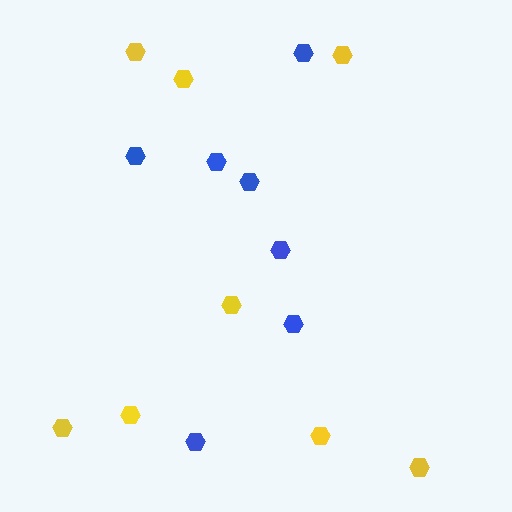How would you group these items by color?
There are 2 groups: one group of yellow hexagons (8) and one group of blue hexagons (7).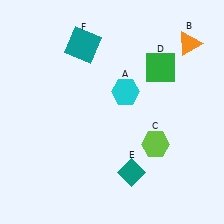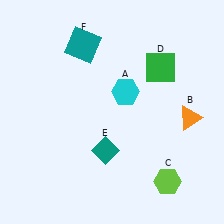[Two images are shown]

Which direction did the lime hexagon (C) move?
The lime hexagon (C) moved down.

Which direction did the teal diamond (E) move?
The teal diamond (E) moved left.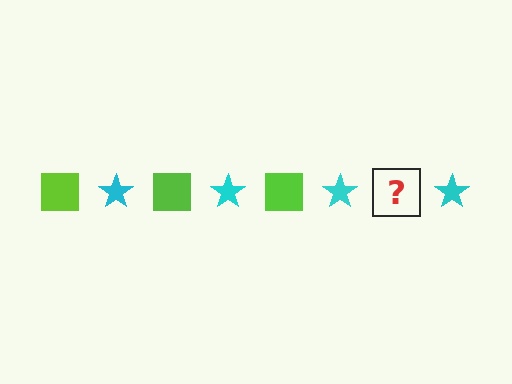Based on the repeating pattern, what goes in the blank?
The blank should be a lime square.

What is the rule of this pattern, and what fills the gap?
The rule is that the pattern alternates between lime square and cyan star. The gap should be filled with a lime square.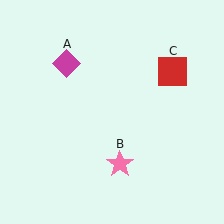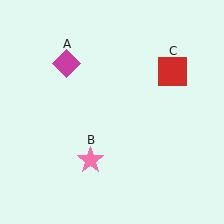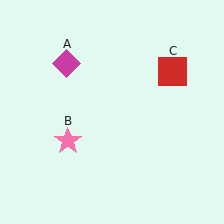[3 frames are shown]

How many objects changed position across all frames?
1 object changed position: pink star (object B).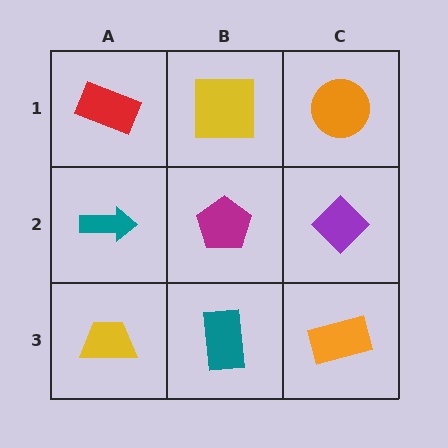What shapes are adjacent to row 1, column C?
A purple diamond (row 2, column C), a yellow square (row 1, column B).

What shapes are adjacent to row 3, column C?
A purple diamond (row 2, column C), a teal rectangle (row 3, column B).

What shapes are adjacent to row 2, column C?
An orange circle (row 1, column C), an orange rectangle (row 3, column C), a magenta pentagon (row 2, column B).